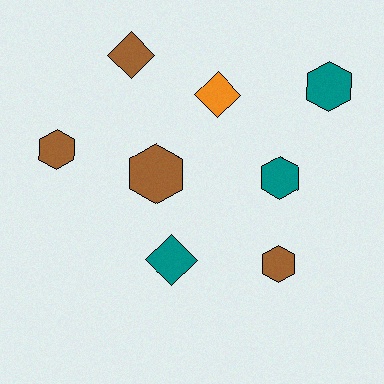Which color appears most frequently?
Brown, with 4 objects.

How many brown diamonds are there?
There is 1 brown diamond.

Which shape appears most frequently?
Hexagon, with 5 objects.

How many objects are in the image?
There are 8 objects.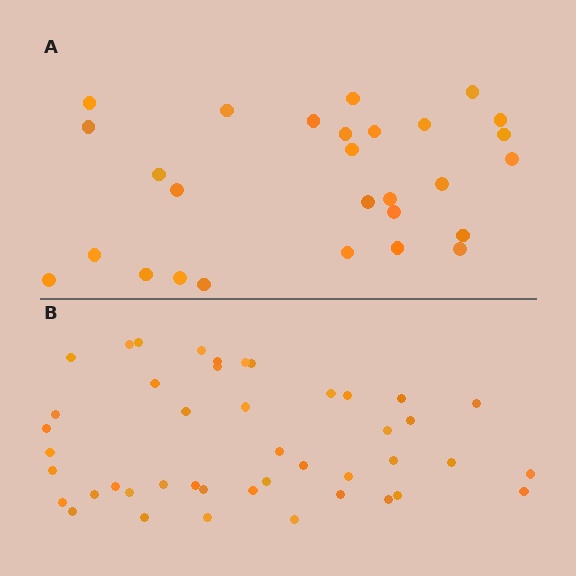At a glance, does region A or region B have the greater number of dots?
Region B (the bottom region) has more dots.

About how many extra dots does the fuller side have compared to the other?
Region B has approximately 15 more dots than region A.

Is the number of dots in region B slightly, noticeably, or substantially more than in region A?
Region B has substantially more. The ratio is roughly 1.6 to 1.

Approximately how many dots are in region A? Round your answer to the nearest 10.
About 30 dots. (The exact count is 28, which rounds to 30.)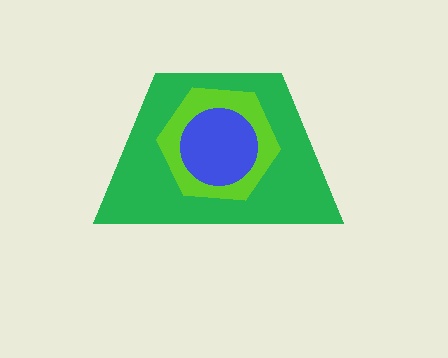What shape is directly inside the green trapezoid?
The lime hexagon.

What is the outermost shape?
The green trapezoid.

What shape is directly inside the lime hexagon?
The blue circle.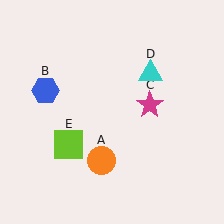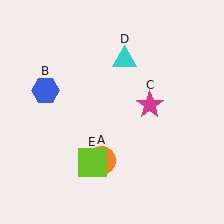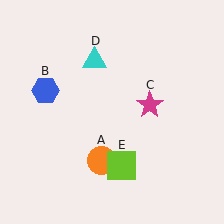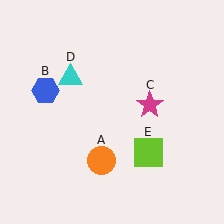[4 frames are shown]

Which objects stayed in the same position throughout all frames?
Orange circle (object A) and blue hexagon (object B) and magenta star (object C) remained stationary.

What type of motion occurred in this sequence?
The cyan triangle (object D), lime square (object E) rotated counterclockwise around the center of the scene.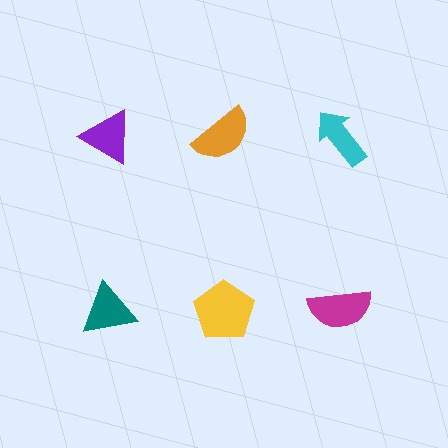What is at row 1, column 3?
A cyan arrow.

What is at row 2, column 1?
A teal triangle.